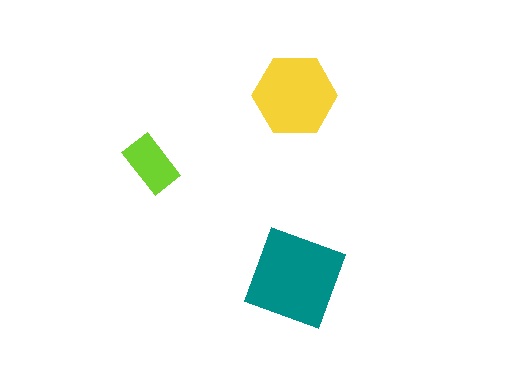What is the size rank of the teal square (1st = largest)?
1st.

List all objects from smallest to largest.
The lime rectangle, the yellow hexagon, the teal square.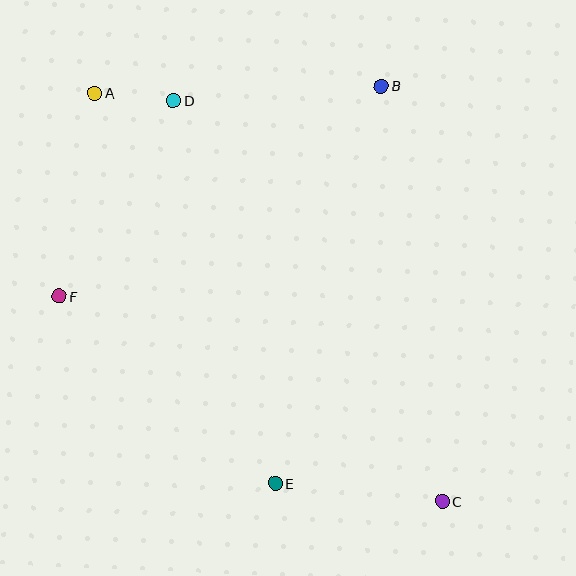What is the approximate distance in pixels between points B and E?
The distance between B and E is approximately 412 pixels.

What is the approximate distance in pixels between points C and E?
The distance between C and E is approximately 168 pixels.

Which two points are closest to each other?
Points A and D are closest to each other.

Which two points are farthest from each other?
Points A and C are farthest from each other.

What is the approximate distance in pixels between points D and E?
The distance between D and E is approximately 396 pixels.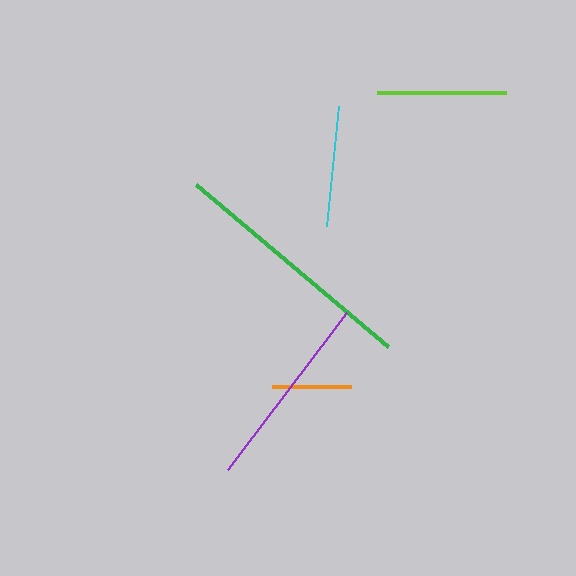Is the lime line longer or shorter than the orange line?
The lime line is longer than the orange line.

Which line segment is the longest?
The green line is the longest at approximately 251 pixels.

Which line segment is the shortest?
The orange line is the shortest at approximately 79 pixels.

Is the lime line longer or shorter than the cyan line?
The lime line is longer than the cyan line.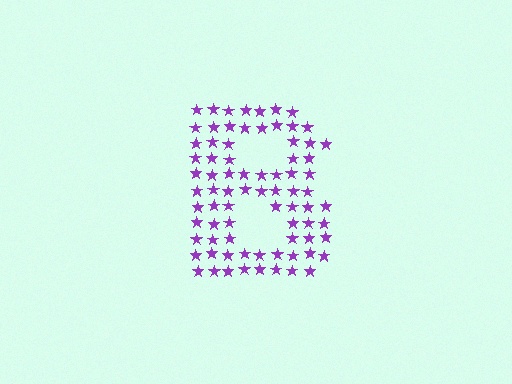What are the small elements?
The small elements are stars.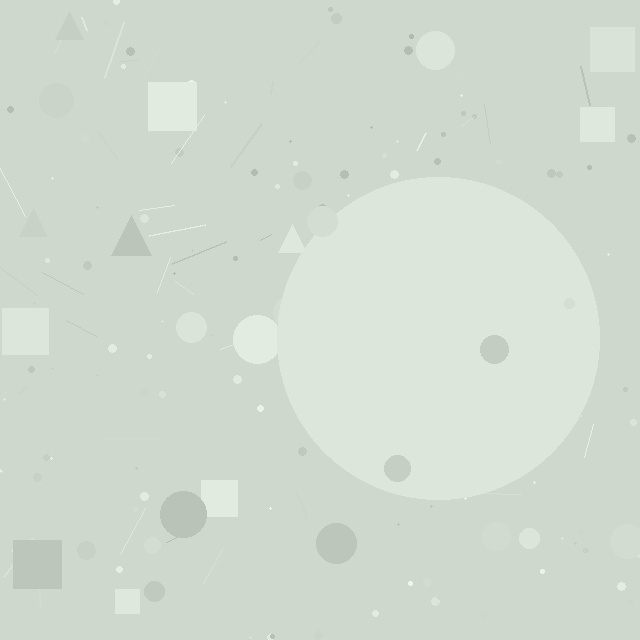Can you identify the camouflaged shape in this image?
The camouflaged shape is a circle.